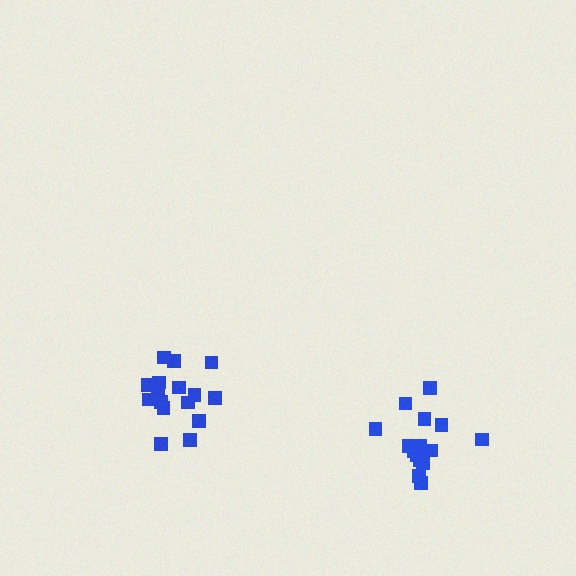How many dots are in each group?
Group 1: 16 dots, Group 2: 15 dots (31 total).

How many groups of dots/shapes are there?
There are 2 groups.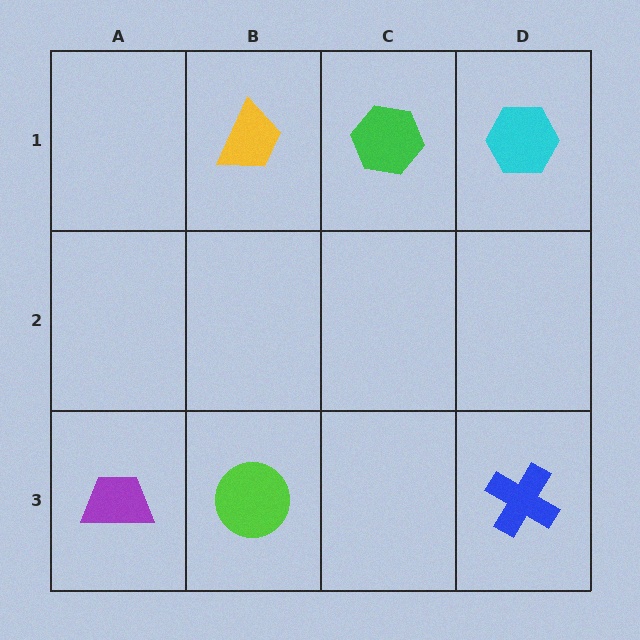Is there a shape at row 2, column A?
No, that cell is empty.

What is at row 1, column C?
A green hexagon.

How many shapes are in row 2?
0 shapes.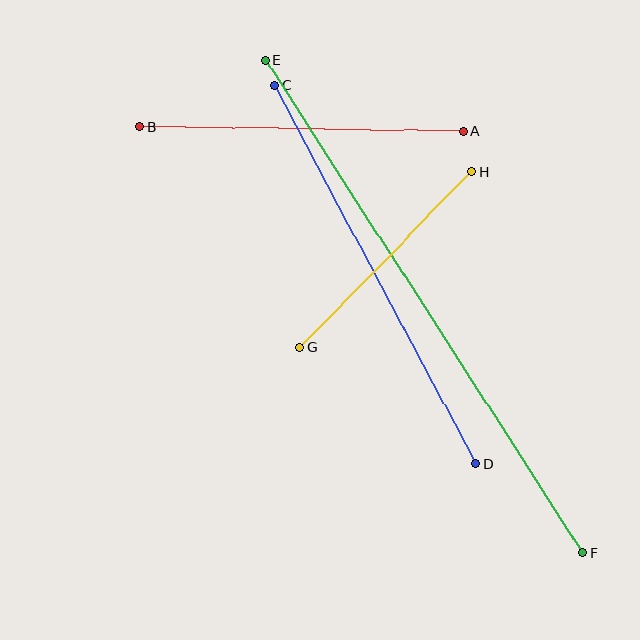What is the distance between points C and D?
The distance is approximately 429 pixels.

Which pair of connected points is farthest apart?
Points E and F are farthest apart.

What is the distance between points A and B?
The distance is approximately 323 pixels.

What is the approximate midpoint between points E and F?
The midpoint is at approximately (424, 307) pixels.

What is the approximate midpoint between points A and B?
The midpoint is at approximately (301, 129) pixels.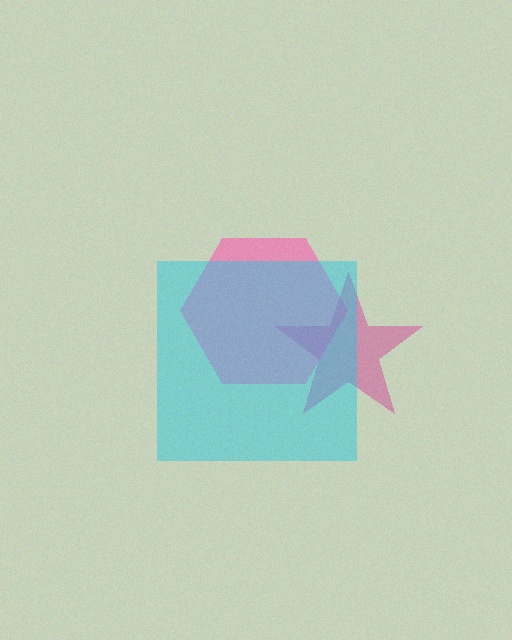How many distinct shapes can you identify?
There are 3 distinct shapes: a pink hexagon, a magenta star, a cyan square.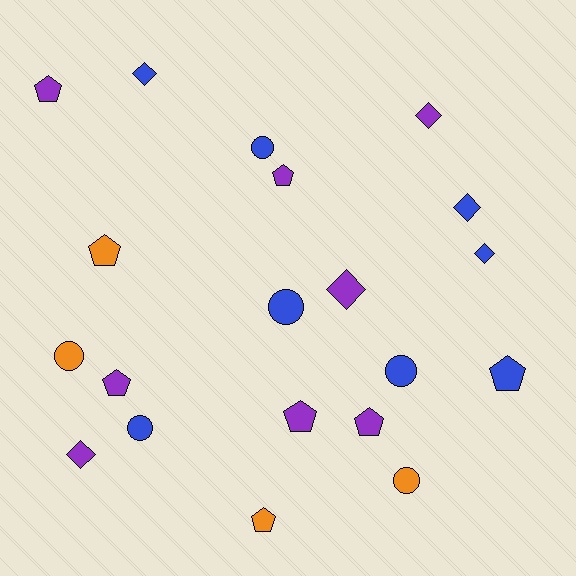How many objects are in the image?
There are 20 objects.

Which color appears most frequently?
Purple, with 8 objects.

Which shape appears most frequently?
Pentagon, with 8 objects.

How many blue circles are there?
There are 4 blue circles.